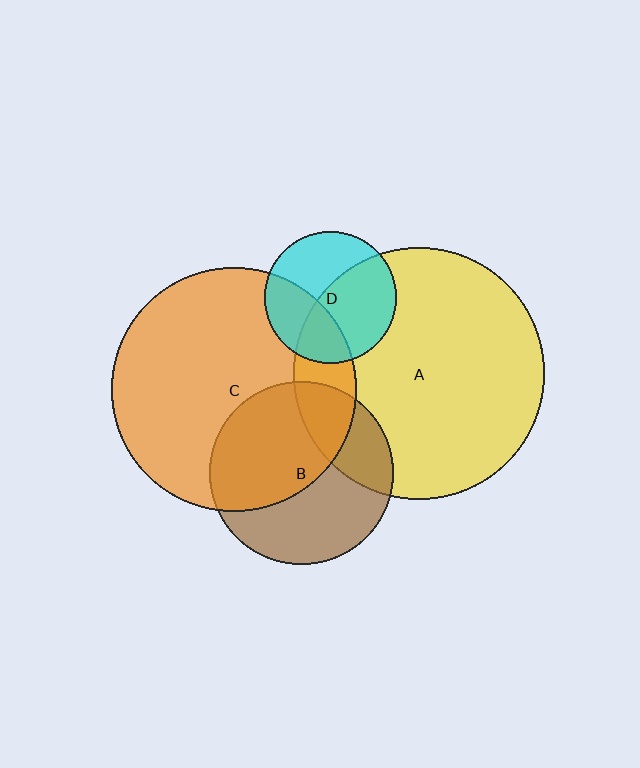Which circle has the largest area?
Circle A (yellow).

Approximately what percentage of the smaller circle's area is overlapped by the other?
Approximately 55%.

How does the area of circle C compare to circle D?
Approximately 3.5 times.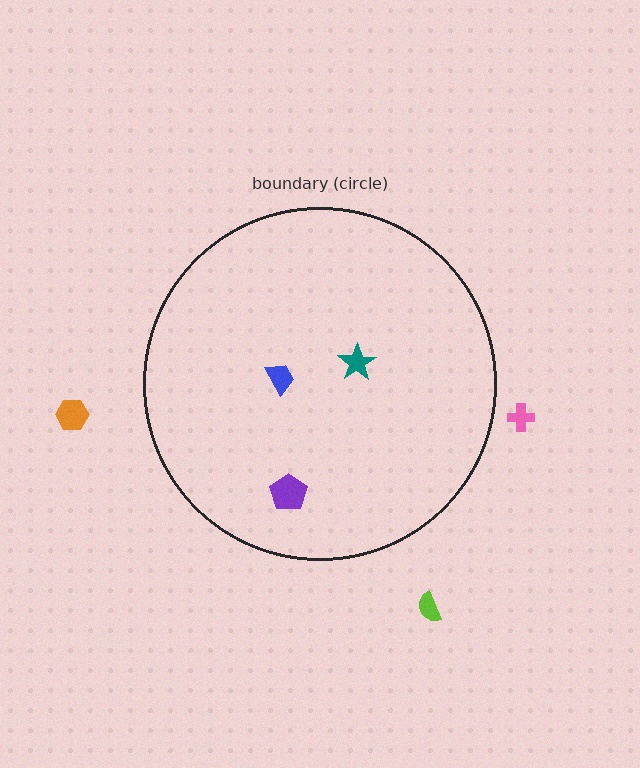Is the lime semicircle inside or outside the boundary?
Outside.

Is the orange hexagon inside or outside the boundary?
Outside.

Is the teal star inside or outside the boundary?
Inside.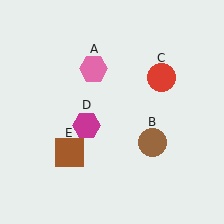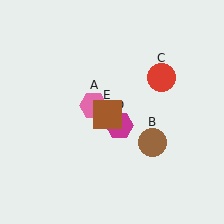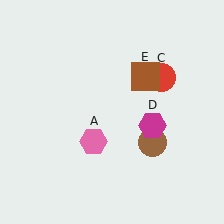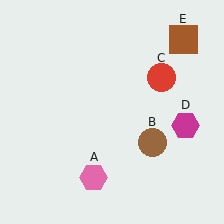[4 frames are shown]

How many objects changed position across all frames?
3 objects changed position: pink hexagon (object A), magenta hexagon (object D), brown square (object E).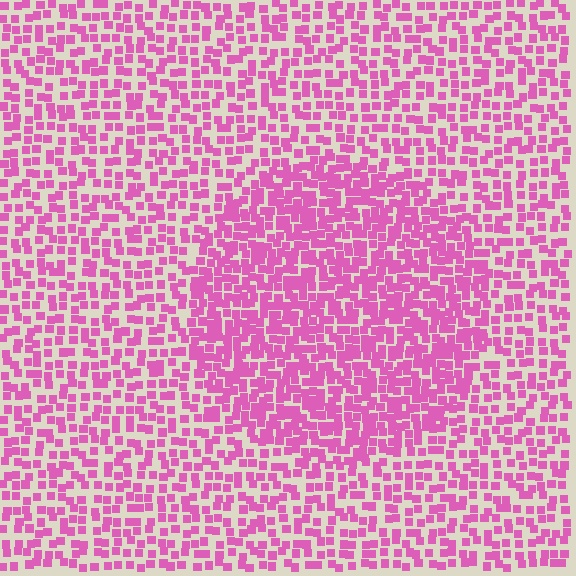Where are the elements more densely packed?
The elements are more densely packed inside the circle boundary.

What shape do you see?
I see a circle.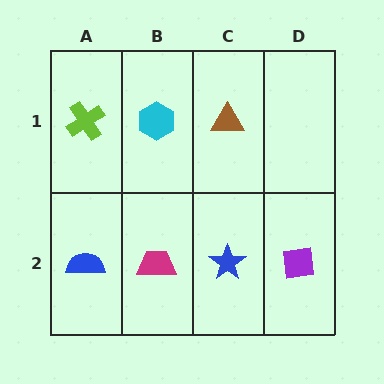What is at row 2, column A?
A blue semicircle.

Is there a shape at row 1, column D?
No, that cell is empty.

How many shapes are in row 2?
4 shapes.